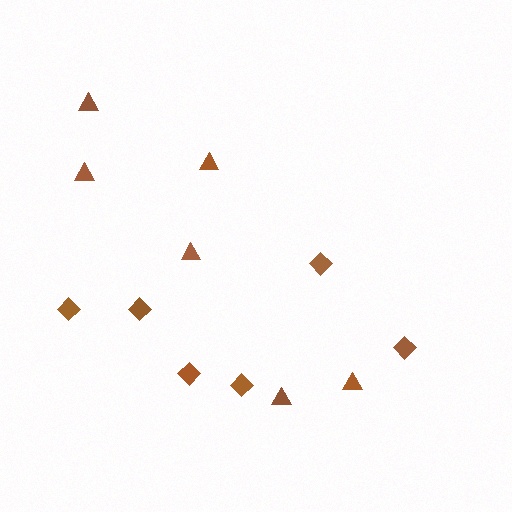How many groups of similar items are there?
There are 2 groups: one group of triangles (6) and one group of diamonds (6).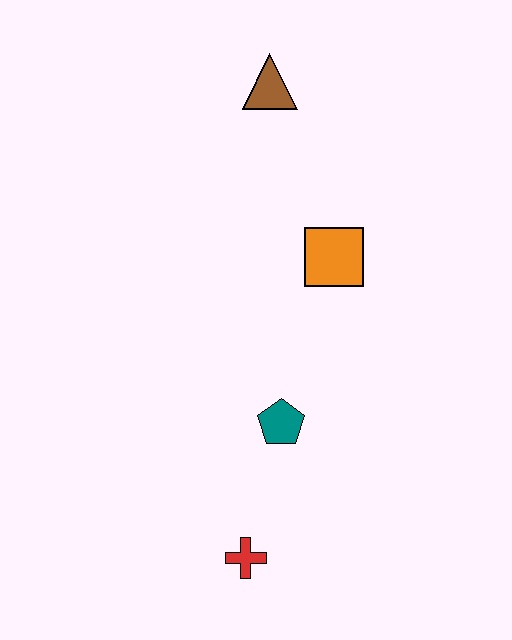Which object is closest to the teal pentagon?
The red cross is closest to the teal pentagon.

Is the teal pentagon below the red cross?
No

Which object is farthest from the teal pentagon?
The brown triangle is farthest from the teal pentagon.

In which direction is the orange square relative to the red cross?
The orange square is above the red cross.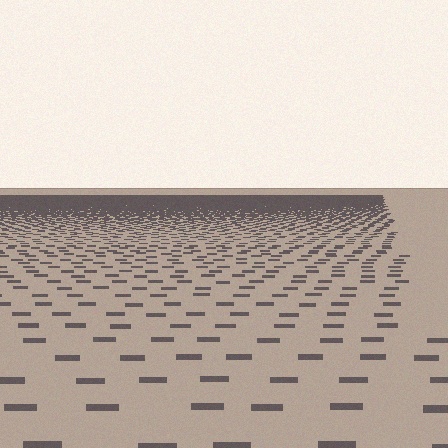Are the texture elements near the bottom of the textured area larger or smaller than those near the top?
Larger. Near the bottom, elements are closer to the viewer and appear at a bigger on-screen size.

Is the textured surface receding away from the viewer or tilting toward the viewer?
The surface is receding away from the viewer. Texture elements get smaller and denser toward the top.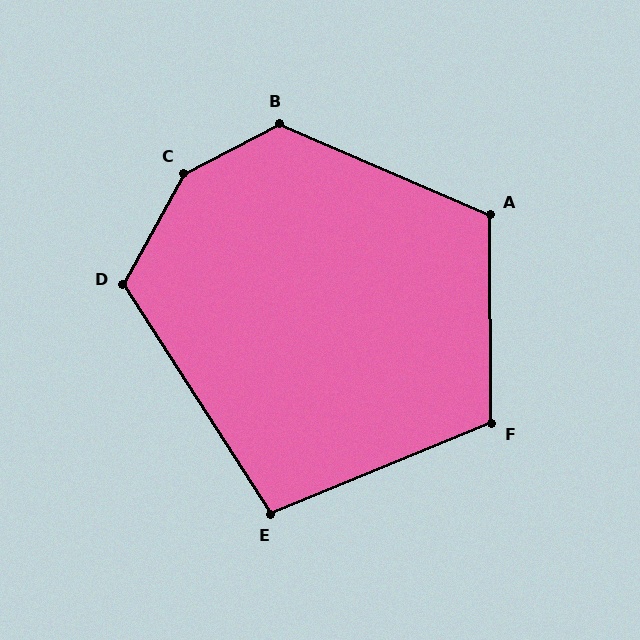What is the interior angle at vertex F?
Approximately 112 degrees (obtuse).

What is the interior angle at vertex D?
Approximately 119 degrees (obtuse).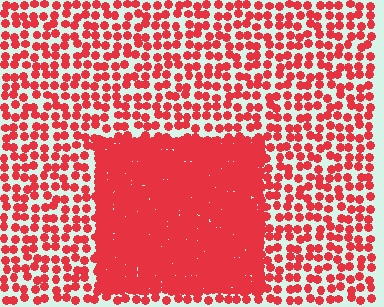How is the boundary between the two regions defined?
The boundary is defined by a change in element density (approximately 2.9x ratio). All elements are the same color, size, and shape.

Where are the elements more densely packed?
The elements are more densely packed inside the rectangle boundary.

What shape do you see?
I see a rectangle.